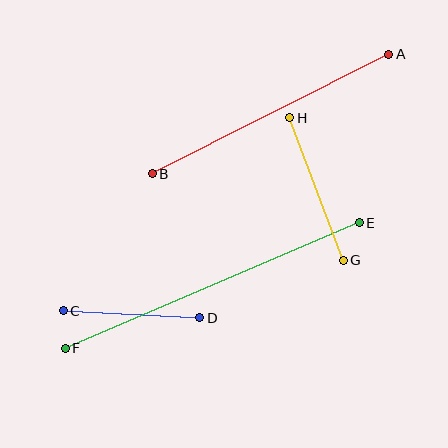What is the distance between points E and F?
The distance is approximately 320 pixels.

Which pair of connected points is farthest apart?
Points E and F are farthest apart.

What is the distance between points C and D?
The distance is approximately 136 pixels.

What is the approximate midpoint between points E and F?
The midpoint is at approximately (212, 285) pixels.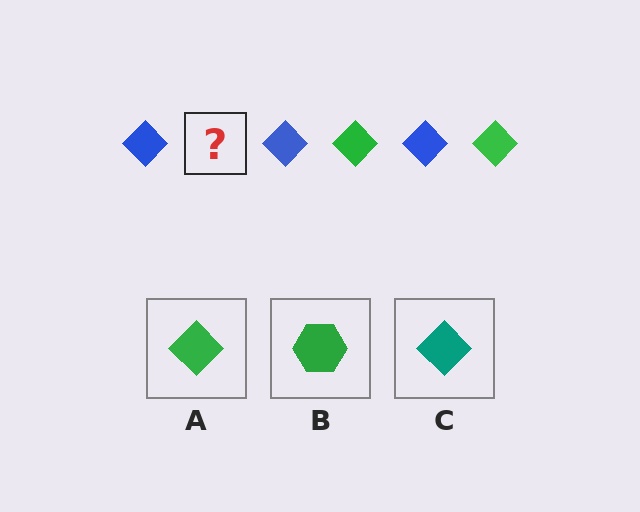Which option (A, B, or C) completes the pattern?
A.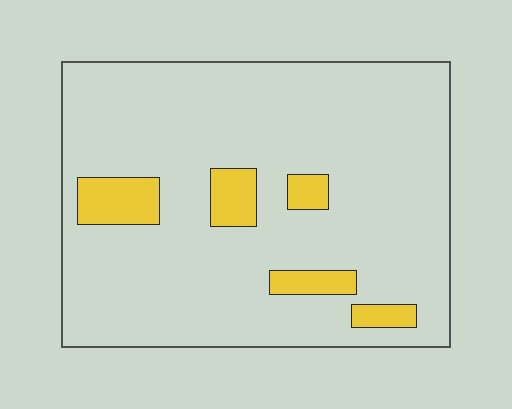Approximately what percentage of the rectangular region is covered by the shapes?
Approximately 10%.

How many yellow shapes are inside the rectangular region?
5.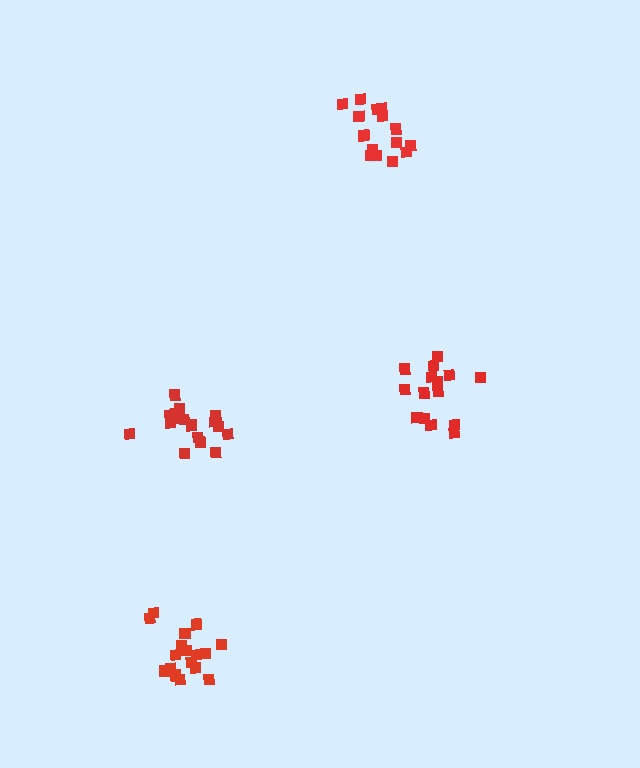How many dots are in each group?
Group 1: 15 dots, Group 2: 18 dots, Group 3: 16 dots, Group 4: 17 dots (66 total).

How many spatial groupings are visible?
There are 4 spatial groupings.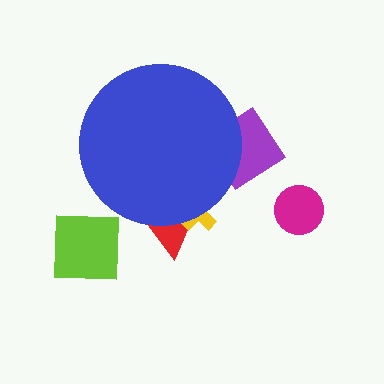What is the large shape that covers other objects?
A blue circle.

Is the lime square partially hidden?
No, the lime square is fully visible.